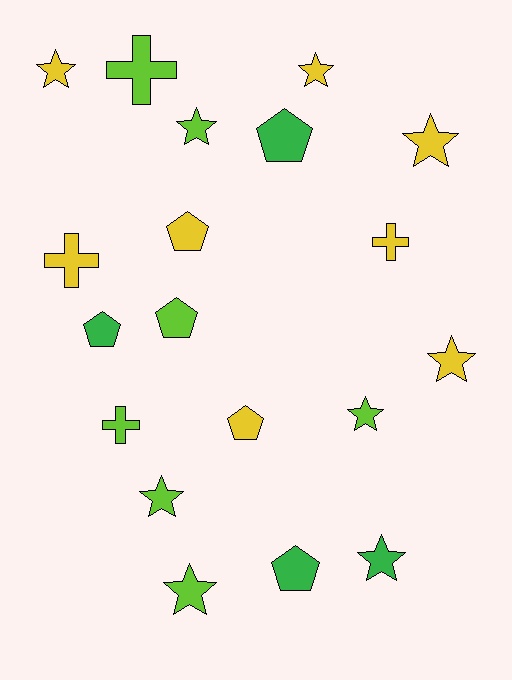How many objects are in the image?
There are 19 objects.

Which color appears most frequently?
Yellow, with 8 objects.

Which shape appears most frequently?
Star, with 9 objects.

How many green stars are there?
There is 1 green star.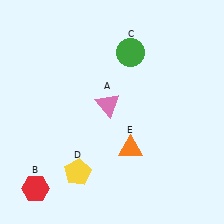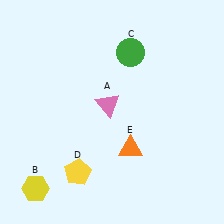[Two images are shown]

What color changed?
The hexagon (B) changed from red in Image 1 to yellow in Image 2.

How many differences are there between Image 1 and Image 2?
There is 1 difference between the two images.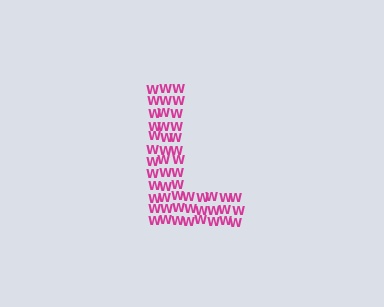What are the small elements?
The small elements are letter W's.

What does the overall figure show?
The overall figure shows the letter L.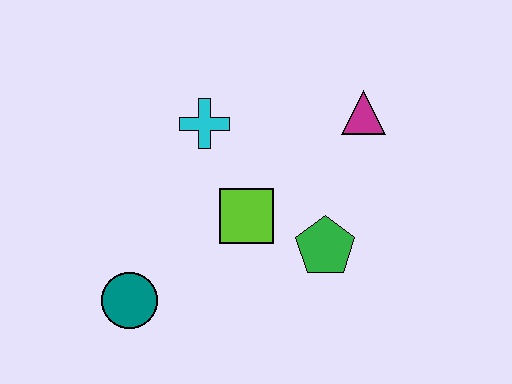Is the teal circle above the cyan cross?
No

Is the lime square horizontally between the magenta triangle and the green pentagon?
No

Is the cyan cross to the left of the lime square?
Yes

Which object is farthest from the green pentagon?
The teal circle is farthest from the green pentagon.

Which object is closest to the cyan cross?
The lime square is closest to the cyan cross.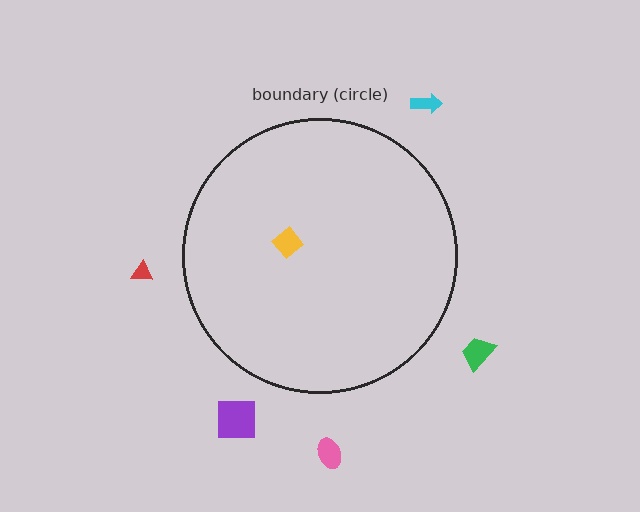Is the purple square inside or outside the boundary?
Outside.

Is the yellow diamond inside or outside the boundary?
Inside.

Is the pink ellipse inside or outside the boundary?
Outside.